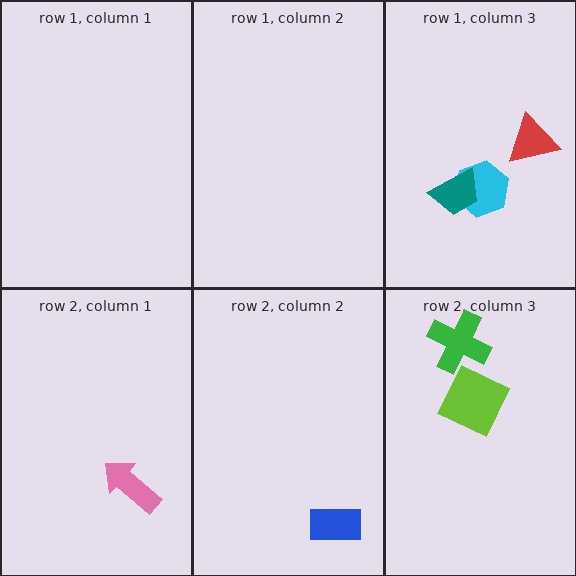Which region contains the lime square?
The row 2, column 3 region.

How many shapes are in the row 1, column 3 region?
3.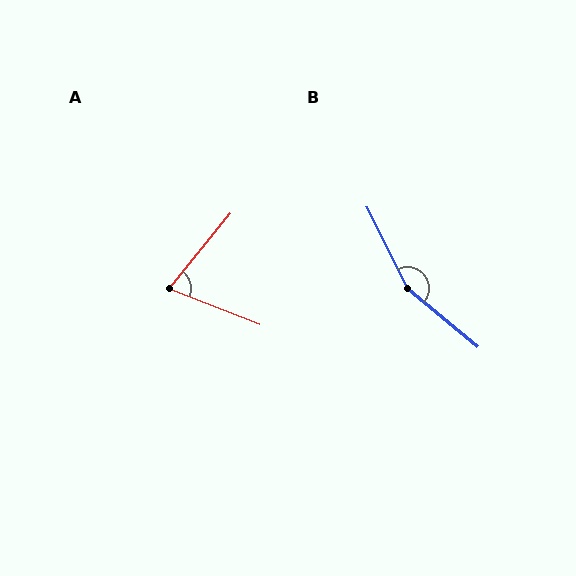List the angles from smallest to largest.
A (72°), B (156°).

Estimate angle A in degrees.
Approximately 72 degrees.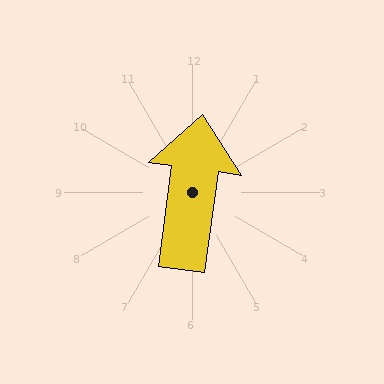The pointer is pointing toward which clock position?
Roughly 12 o'clock.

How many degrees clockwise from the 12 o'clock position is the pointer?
Approximately 8 degrees.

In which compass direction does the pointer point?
North.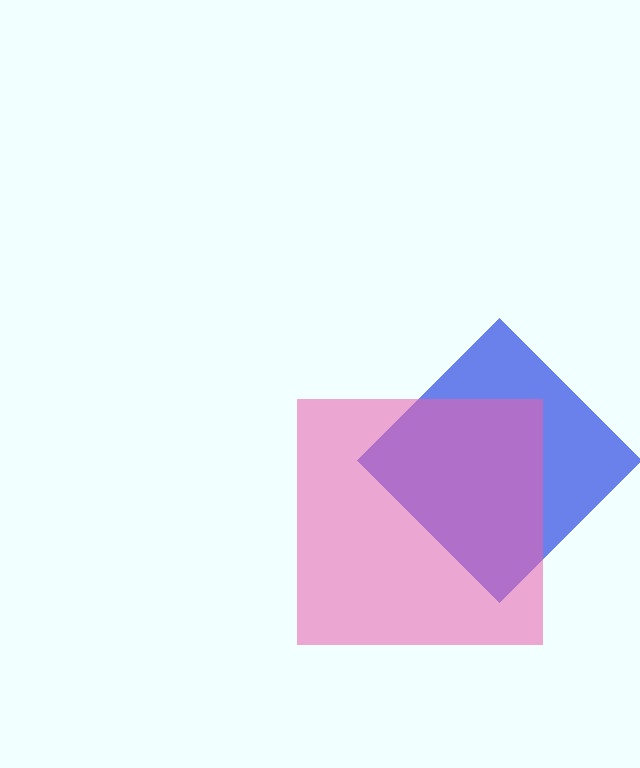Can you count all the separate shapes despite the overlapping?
Yes, there are 2 separate shapes.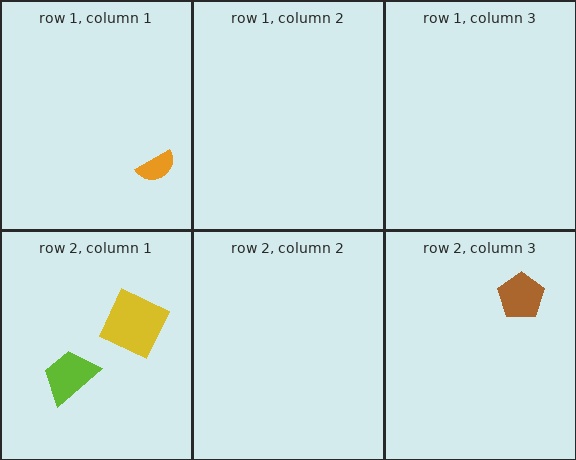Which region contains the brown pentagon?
The row 2, column 3 region.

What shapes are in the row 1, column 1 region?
The orange semicircle.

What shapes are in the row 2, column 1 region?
The lime trapezoid, the yellow square.